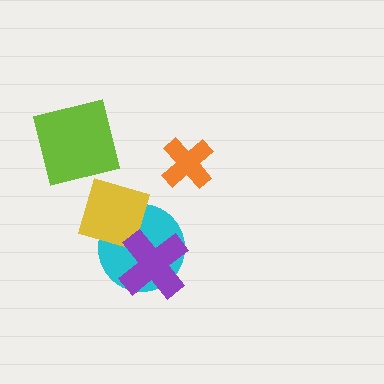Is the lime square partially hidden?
No, no other shape covers it.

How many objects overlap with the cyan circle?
2 objects overlap with the cyan circle.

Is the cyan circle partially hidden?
Yes, it is partially covered by another shape.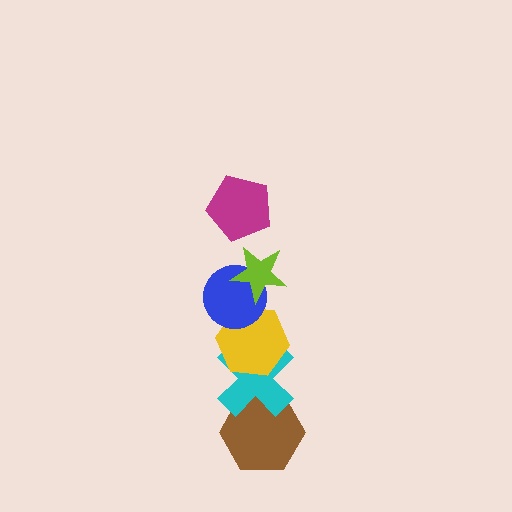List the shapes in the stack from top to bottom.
From top to bottom: the magenta pentagon, the lime star, the blue circle, the yellow hexagon, the cyan cross, the brown hexagon.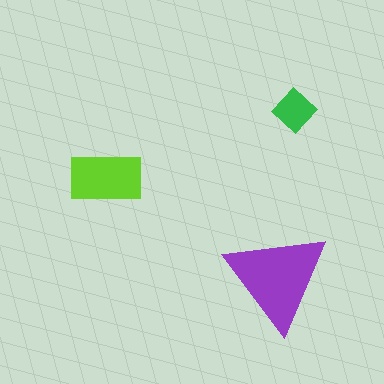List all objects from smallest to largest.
The green diamond, the lime rectangle, the purple triangle.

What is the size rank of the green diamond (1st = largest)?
3rd.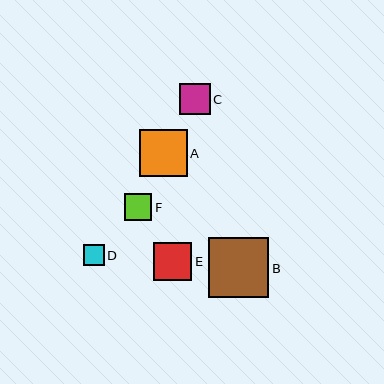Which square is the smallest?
Square D is the smallest with a size of approximately 21 pixels.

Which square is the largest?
Square B is the largest with a size of approximately 60 pixels.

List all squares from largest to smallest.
From largest to smallest: B, A, E, C, F, D.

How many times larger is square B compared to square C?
Square B is approximately 1.9 times the size of square C.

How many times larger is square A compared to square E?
Square A is approximately 1.3 times the size of square E.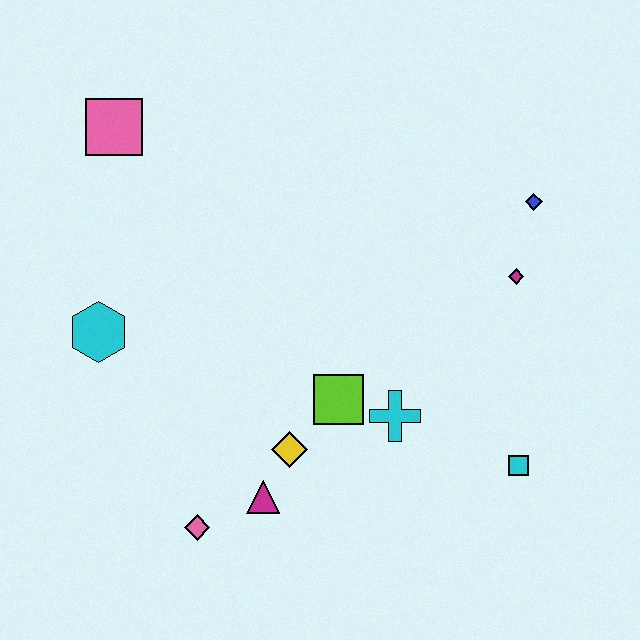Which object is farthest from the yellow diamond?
The pink square is farthest from the yellow diamond.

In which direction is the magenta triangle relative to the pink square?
The magenta triangle is below the pink square.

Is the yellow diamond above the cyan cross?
No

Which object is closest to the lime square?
The cyan cross is closest to the lime square.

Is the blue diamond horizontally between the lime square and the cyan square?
No